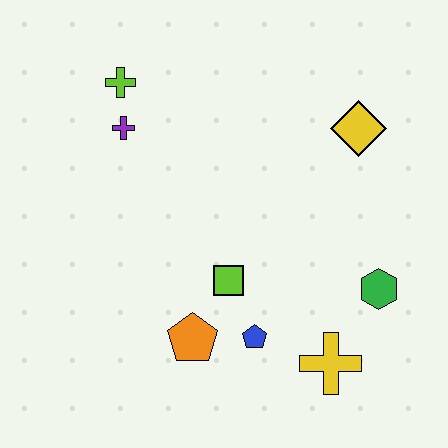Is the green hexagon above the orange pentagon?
Yes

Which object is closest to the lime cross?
The purple cross is closest to the lime cross.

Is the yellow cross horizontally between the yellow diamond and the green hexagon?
No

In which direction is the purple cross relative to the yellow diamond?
The purple cross is to the left of the yellow diamond.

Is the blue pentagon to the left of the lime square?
No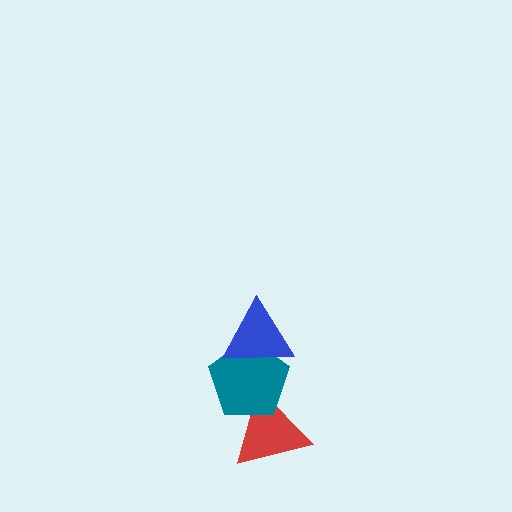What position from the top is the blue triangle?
The blue triangle is 1st from the top.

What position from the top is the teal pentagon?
The teal pentagon is 2nd from the top.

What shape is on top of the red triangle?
The teal pentagon is on top of the red triangle.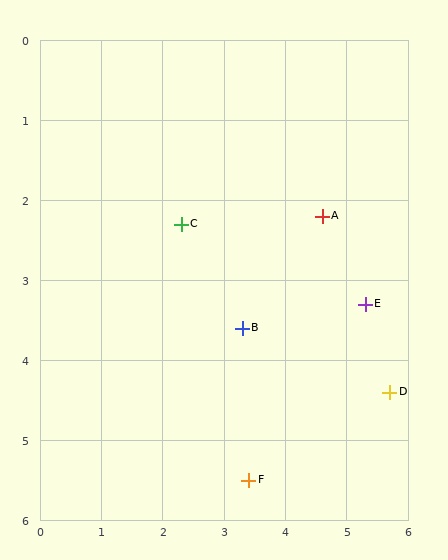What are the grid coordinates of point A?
Point A is at approximately (4.6, 2.2).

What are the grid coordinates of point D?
Point D is at approximately (5.7, 4.4).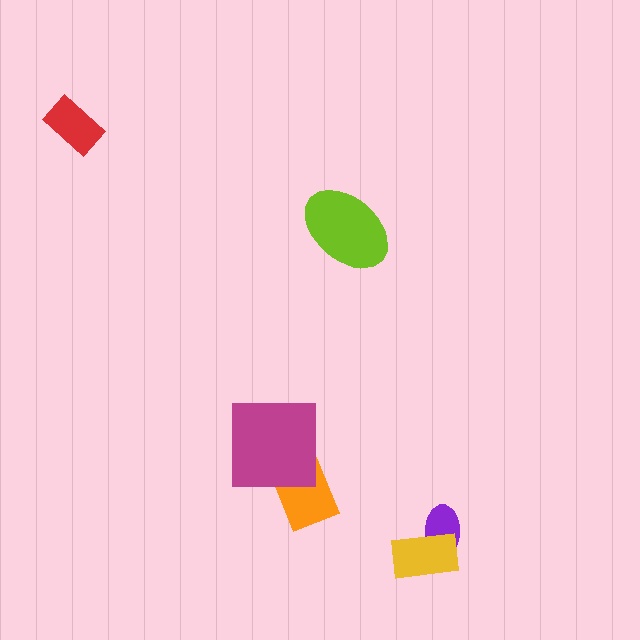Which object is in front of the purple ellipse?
The yellow rectangle is in front of the purple ellipse.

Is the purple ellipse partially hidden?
Yes, it is partially covered by another shape.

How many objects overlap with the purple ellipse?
1 object overlaps with the purple ellipse.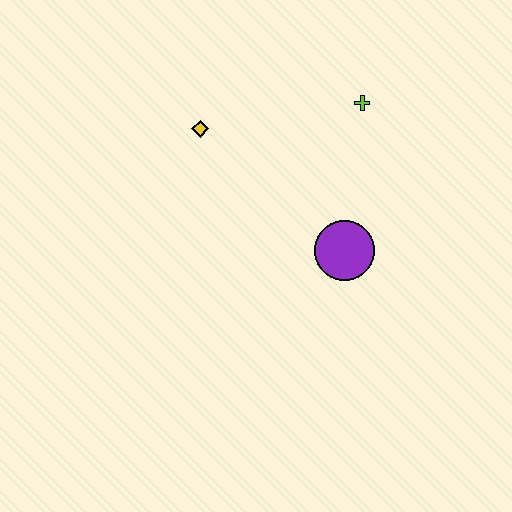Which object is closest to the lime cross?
The purple circle is closest to the lime cross.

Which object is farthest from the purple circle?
The yellow diamond is farthest from the purple circle.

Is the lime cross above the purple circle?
Yes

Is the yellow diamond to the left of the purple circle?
Yes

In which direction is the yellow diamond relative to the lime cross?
The yellow diamond is to the left of the lime cross.